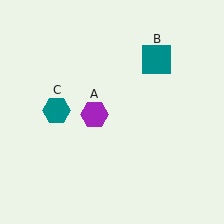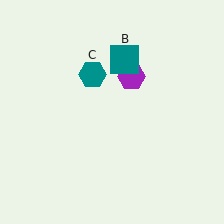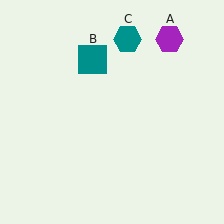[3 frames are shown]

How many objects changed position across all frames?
3 objects changed position: purple hexagon (object A), teal square (object B), teal hexagon (object C).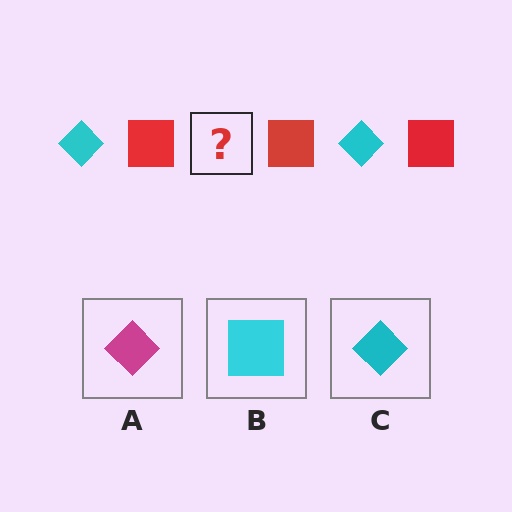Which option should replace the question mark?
Option C.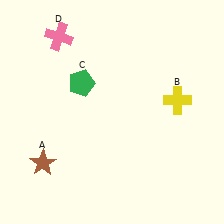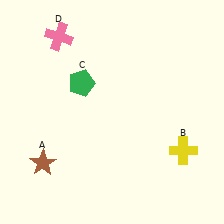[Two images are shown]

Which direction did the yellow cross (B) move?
The yellow cross (B) moved down.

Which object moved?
The yellow cross (B) moved down.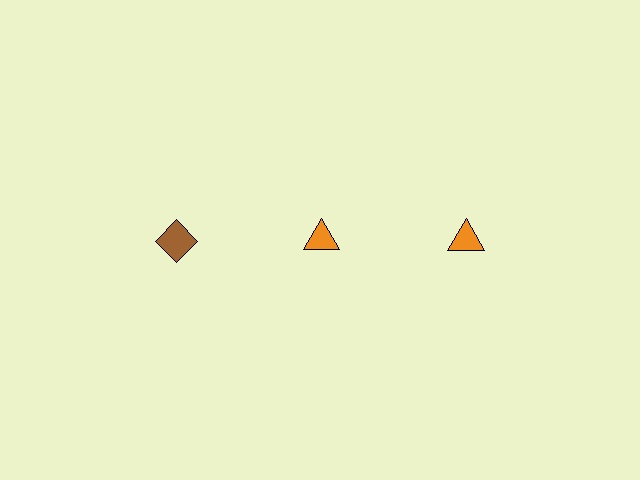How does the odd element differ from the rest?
It differs in both color (brown instead of orange) and shape (diamond instead of triangle).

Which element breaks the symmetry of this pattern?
The brown diamond in the top row, leftmost column breaks the symmetry. All other shapes are orange triangles.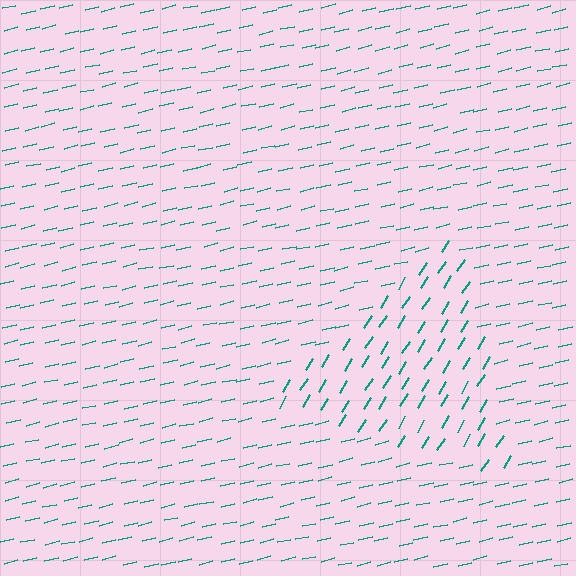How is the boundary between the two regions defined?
The boundary is defined purely by a change in line orientation (approximately 45 degrees difference). All lines are the same color and thickness.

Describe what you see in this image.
The image is filled with small teal line segments. A triangle region in the image has lines oriented differently from the surrounding lines, creating a visible texture boundary.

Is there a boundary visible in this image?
Yes, there is a texture boundary formed by a change in line orientation.